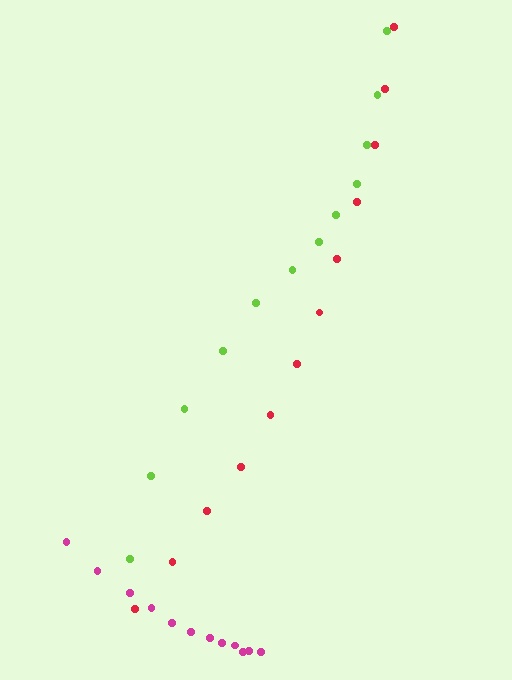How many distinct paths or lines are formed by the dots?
There are 3 distinct paths.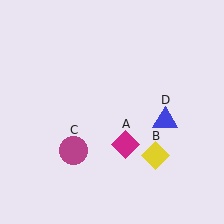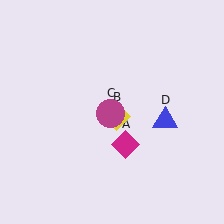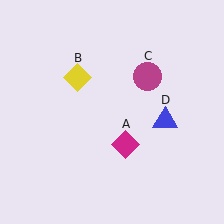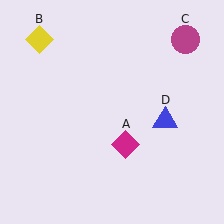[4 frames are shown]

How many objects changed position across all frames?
2 objects changed position: yellow diamond (object B), magenta circle (object C).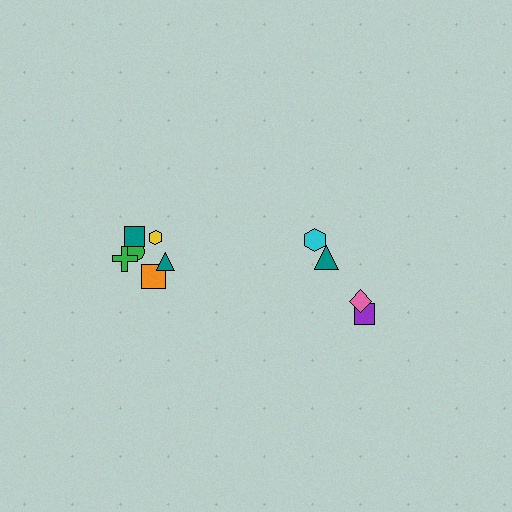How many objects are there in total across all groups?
There are 10 objects.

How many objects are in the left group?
There are 6 objects.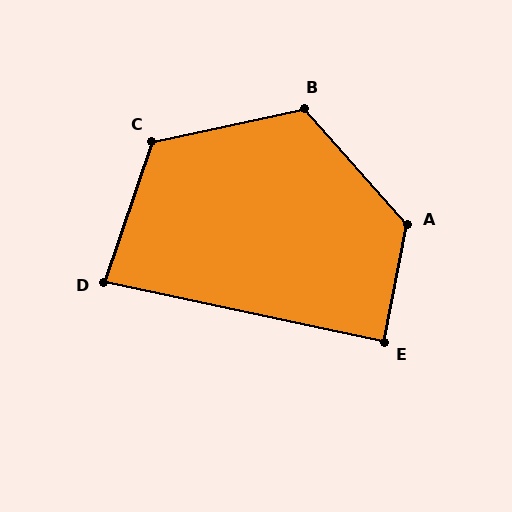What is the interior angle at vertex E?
Approximately 89 degrees (approximately right).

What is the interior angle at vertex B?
Approximately 120 degrees (obtuse).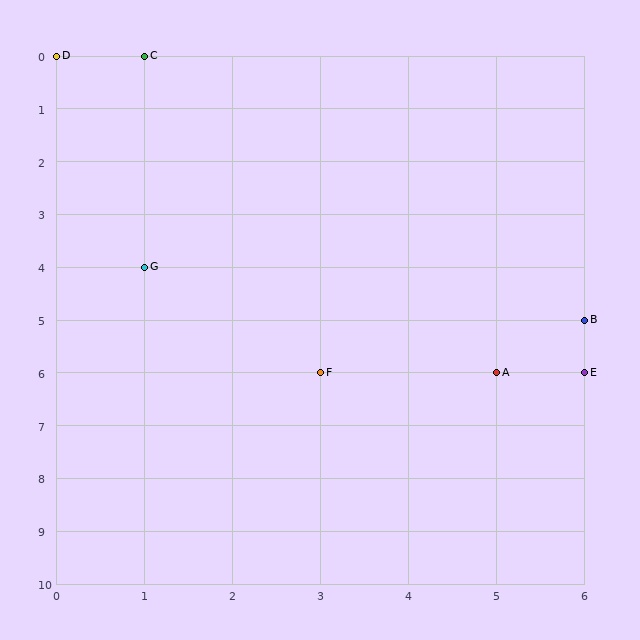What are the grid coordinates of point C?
Point C is at grid coordinates (1, 0).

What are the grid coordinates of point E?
Point E is at grid coordinates (6, 6).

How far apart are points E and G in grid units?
Points E and G are 5 columns and 2 rows apart (about 5.4 grid units diagonally).